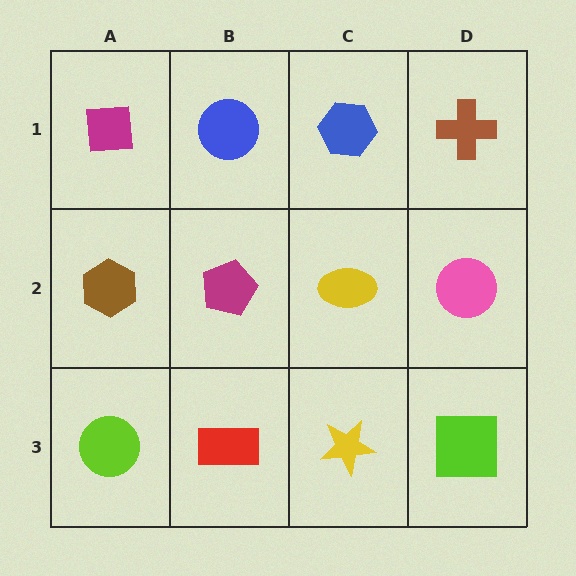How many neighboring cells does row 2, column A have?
3.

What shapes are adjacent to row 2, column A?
A magenta square (row 1, column A), a lime circle (row 3, column A), a magenta pentagon (row 2, column B).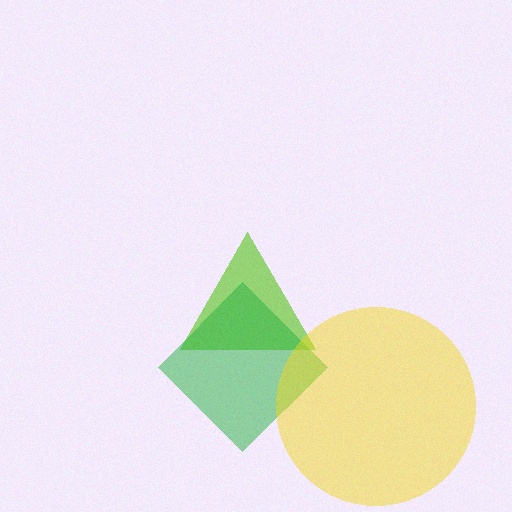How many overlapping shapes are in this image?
There are 3 overlapping shapes in the image.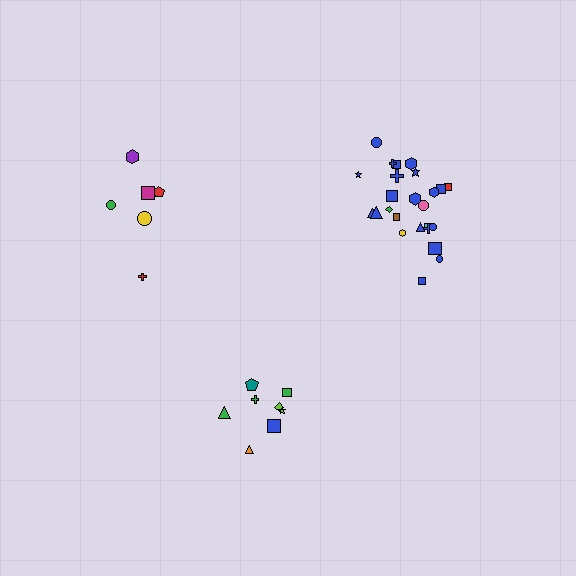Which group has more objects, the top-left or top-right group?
The top-right group.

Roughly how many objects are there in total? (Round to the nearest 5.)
Roughly 40 objects in total.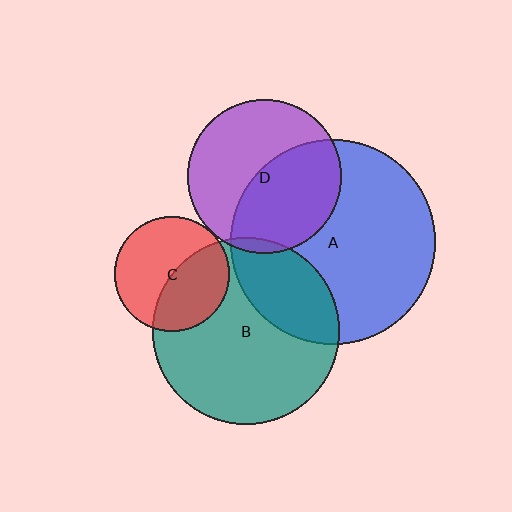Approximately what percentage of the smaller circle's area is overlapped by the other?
Approximately 5%.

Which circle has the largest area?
Circle A (blue).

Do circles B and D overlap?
Yes.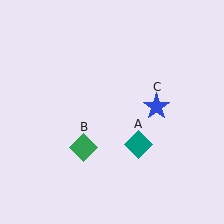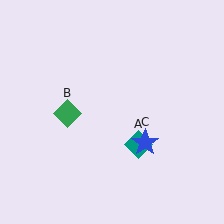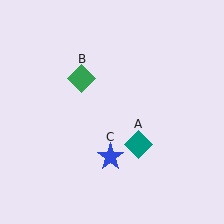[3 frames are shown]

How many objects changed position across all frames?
2 objects changed position: green diamond (object B), blue star (object C).